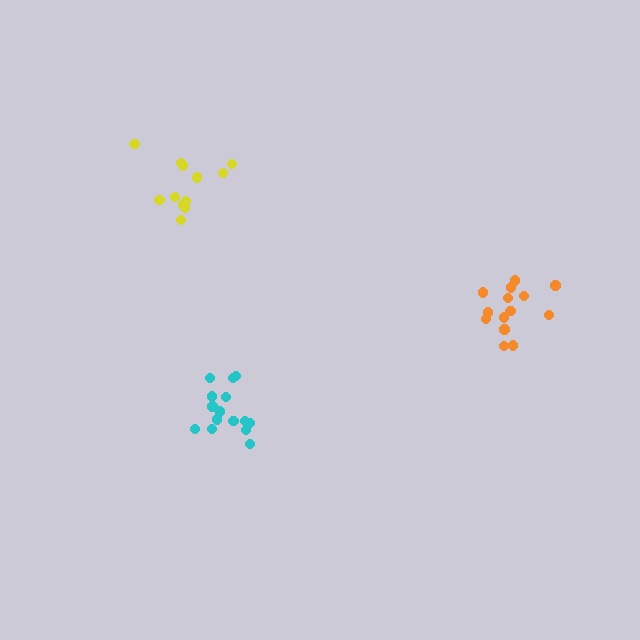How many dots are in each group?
Group 1: 15 dots, Group 2: 14 dots, Group 3: 12 dots (41 total).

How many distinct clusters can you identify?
There are 3 distinct clusters.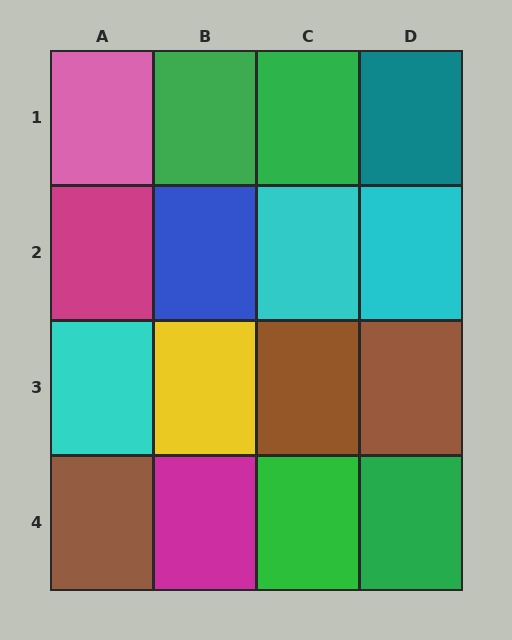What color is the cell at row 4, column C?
Green.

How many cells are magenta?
2 cells are magenta.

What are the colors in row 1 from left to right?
Pink, green, green, teal.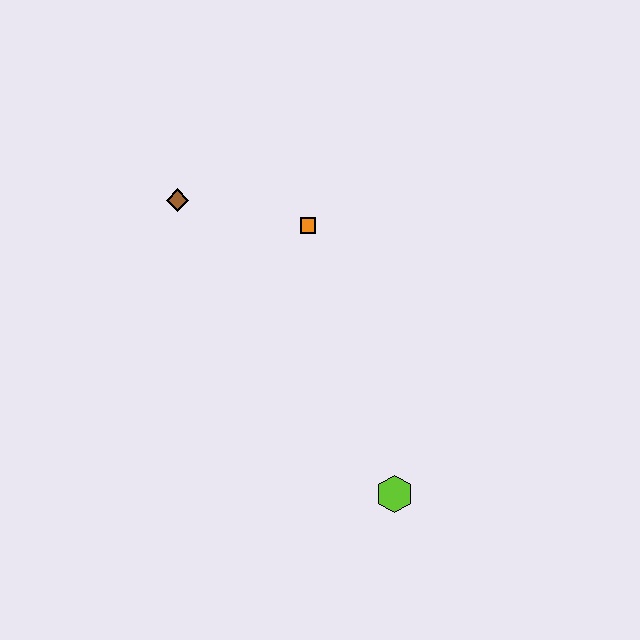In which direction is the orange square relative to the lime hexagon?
The orange square is above the lime hexagon.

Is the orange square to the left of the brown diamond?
No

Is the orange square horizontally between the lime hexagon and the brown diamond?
Yes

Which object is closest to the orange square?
The brown diamond is closest to the orange square.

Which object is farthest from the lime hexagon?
The brown diamond is farthest from the lime hexagon.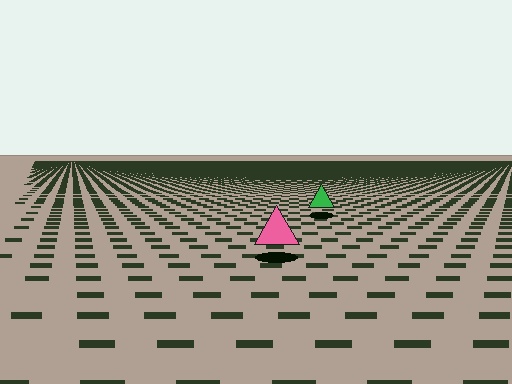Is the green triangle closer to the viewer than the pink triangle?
No. The pink triangle is closer — you can tell from the texture gradient: the ground texture is coarser near it.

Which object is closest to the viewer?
The pink triangle is closest. The texture marks near it are larger and more spread out.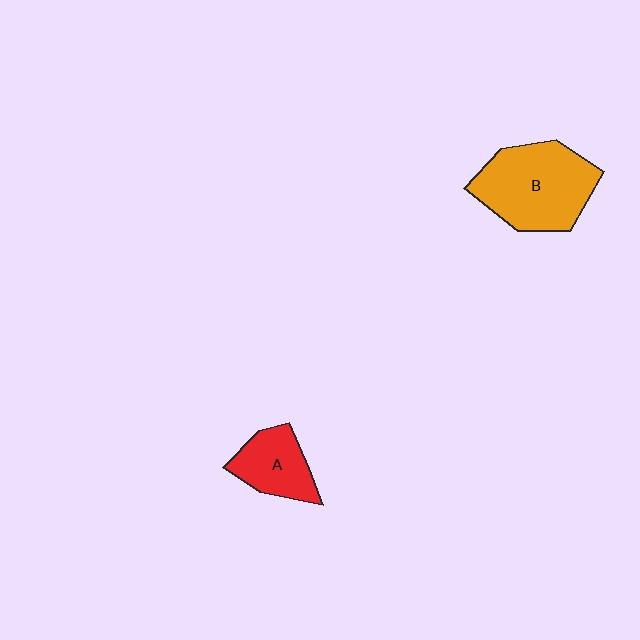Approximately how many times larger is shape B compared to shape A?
Approximately 1.9 times.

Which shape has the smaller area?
Shape A (red).